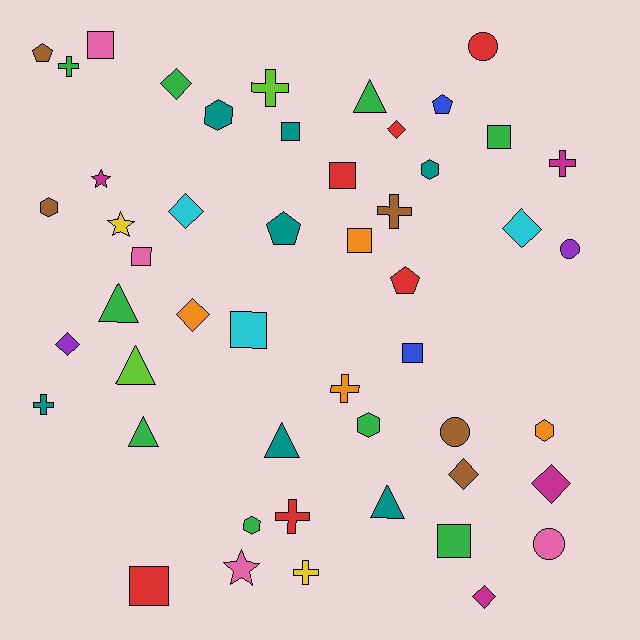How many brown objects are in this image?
There are 5 brown objects.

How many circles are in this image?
There are 4 circles.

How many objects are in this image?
There are 50 objects.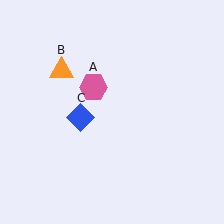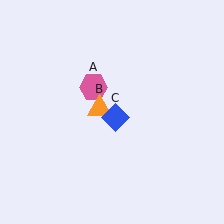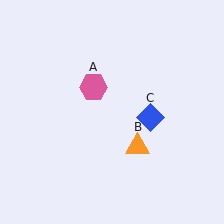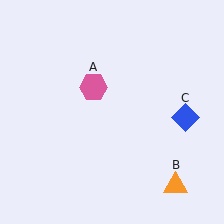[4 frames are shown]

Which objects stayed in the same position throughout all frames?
Pink hexagon (object A) remained stationary.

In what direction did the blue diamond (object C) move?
The blue diamond (object C) moved right.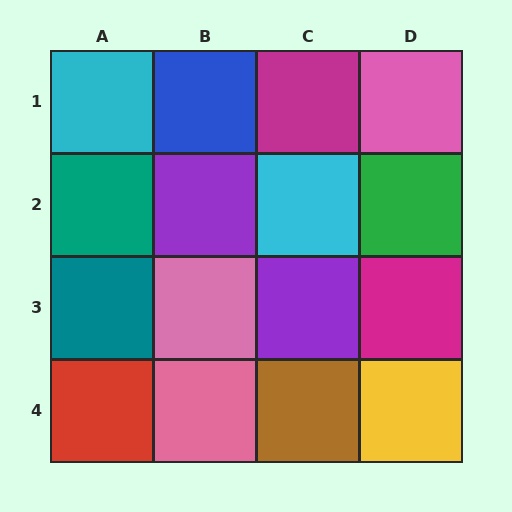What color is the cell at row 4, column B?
Pink.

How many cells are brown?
1 cell is brown.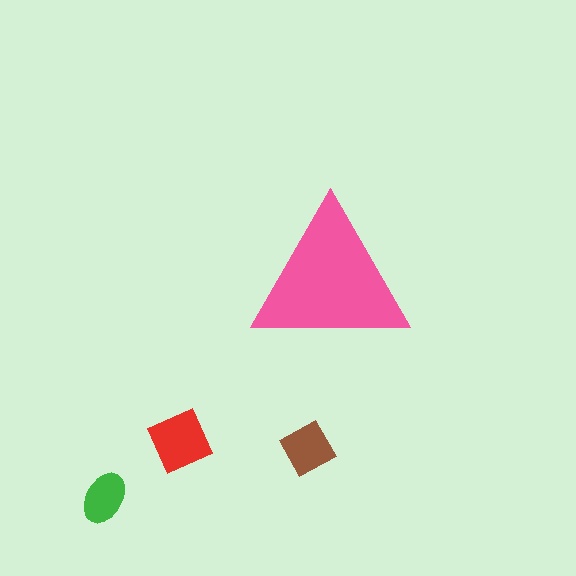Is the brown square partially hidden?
No, the brown square is fully visible.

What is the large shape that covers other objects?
A pink triangle.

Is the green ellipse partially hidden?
No, the green ellipse is fully visible.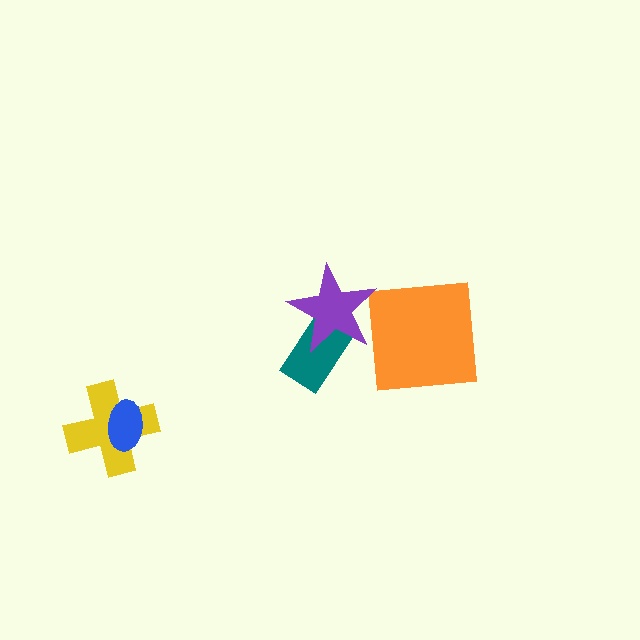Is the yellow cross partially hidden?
Yes, it is partially covered by another shape.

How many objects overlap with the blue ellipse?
1 object overlaps with the blue ellipse.